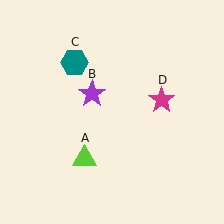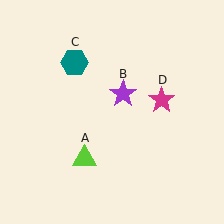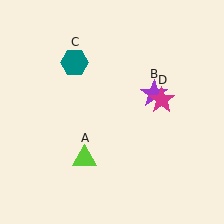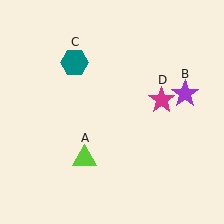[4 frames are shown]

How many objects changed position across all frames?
1 object changed position: purple star (object B).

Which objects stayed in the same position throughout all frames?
Lime triangle (object A) and teal hexagon (object C) and magenta star (object D) remained stationary.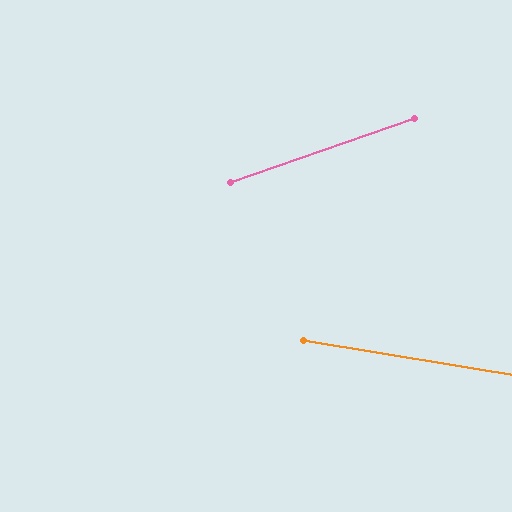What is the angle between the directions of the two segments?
Approximately 28 degrees.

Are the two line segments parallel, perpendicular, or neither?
Neither parallel nor perpendicular — they differ by about 28°.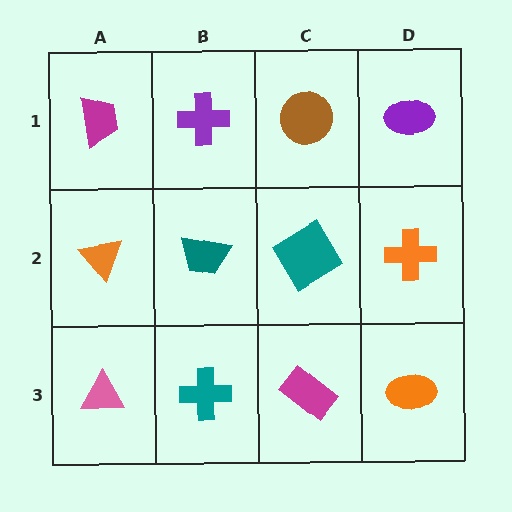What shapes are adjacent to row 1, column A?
An orange triangle (row 2, column A), a purple cross (row 1, column B).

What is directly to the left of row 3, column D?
A magenta rectangle.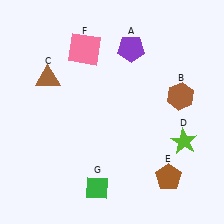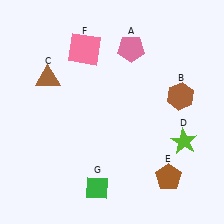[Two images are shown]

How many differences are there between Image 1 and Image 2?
There is 1 difference between the two images.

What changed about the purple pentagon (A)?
In Image 1, A is purple. In Image 2, it changed to pink.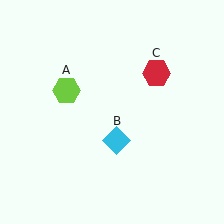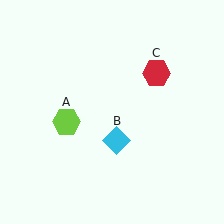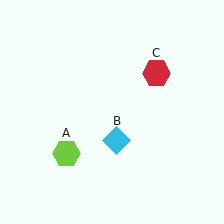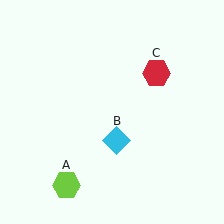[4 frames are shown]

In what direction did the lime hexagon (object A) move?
The lime hexagon (object A) moved down.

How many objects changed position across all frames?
1 object changed position: lime hexagon (object A).